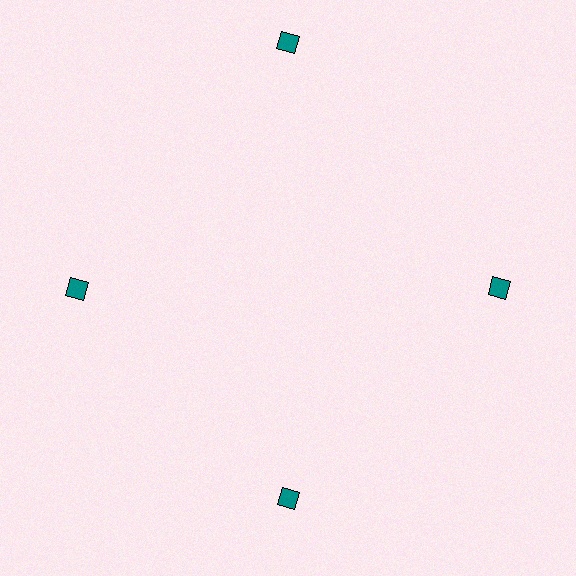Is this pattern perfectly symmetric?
No. The 4 teal diamonds are arranged in a ring, but one element near the 12 o'clock position is pushed outward from the center, breaking the 4-fold rotational symmetry.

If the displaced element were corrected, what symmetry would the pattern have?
It would have 4-fold rotational symmetry — the pattern would map onto itself every 90 degrees.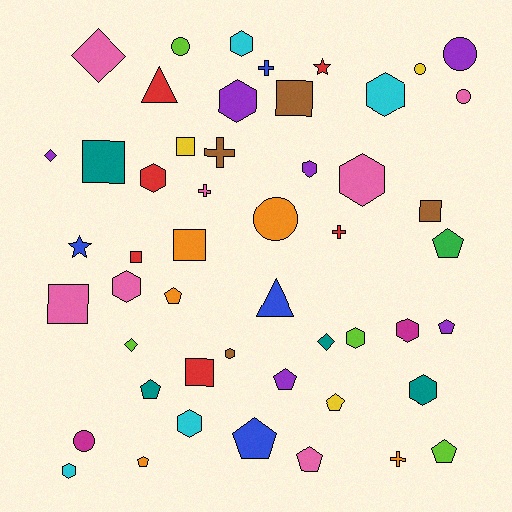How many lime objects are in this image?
There are 4 lime objects.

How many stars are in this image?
There are 2 stars.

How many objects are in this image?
There are 50 objects.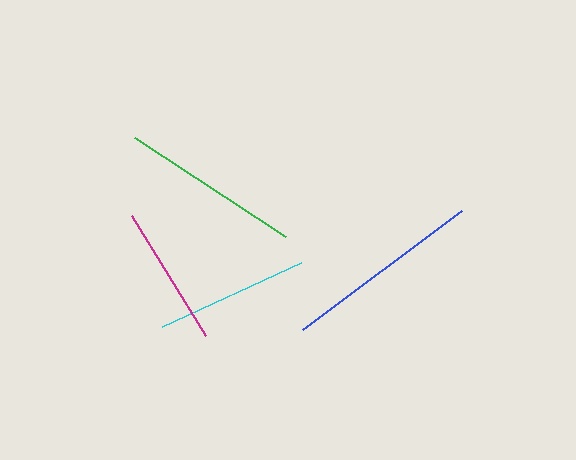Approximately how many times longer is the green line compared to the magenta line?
The green line is approximately 1.3 times the length of the magenta line.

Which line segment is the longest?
The blue line is the longest at approximately 199 pixels.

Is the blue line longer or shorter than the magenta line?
The blue line is longer than the magenta line.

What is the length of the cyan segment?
The cyan segment is approximately 152 pixels long.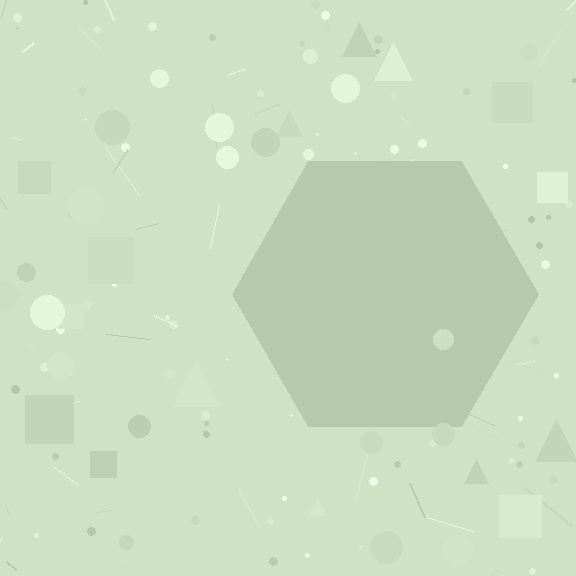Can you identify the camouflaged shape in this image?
The camouflaged shape is a hexagon.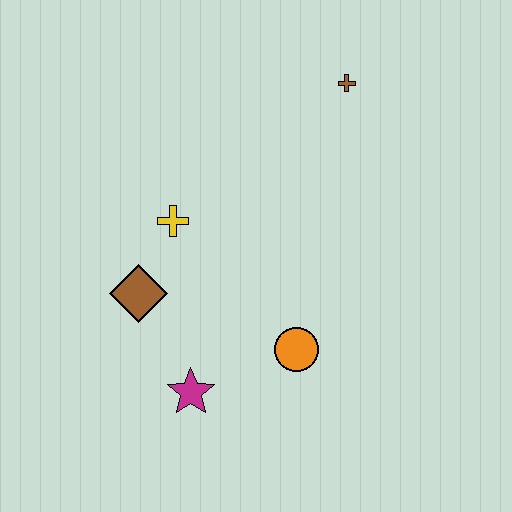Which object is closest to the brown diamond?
The yellow cross is closest to the brown diamond.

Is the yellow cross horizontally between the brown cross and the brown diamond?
Yes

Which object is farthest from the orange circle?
The brown cross is farthest from the orange circle.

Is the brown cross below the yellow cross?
No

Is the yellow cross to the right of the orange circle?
No